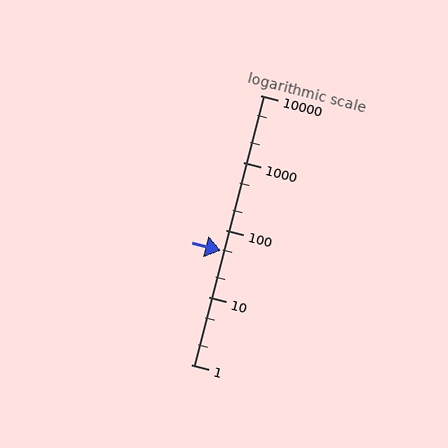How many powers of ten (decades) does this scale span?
The scale spans 4 decades, from 1 to 10000.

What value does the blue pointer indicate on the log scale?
The pointer indicates approximately 49.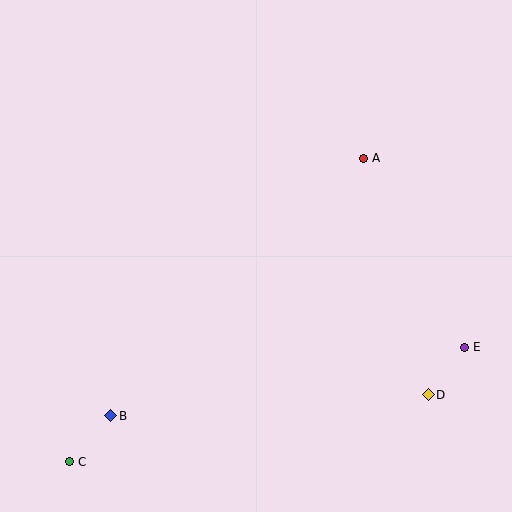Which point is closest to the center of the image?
Point A at (364, 158) is closest to the center.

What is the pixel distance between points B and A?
The distance between B and A is 361 pixels.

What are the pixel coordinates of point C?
Point C is at (70, 462).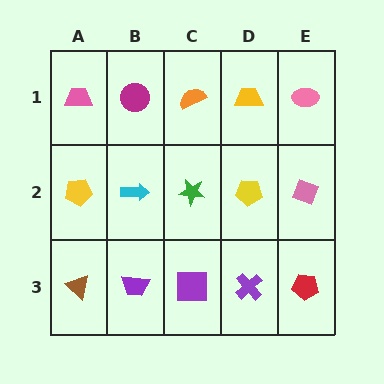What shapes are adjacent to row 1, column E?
A pink diamond (row 2, column E), a yellow trapezoid (row 1, column D).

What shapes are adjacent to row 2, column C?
An orange semicircle (row 1, column C), a purple square (row 3, column C), a cyan arrow (row 2, column B), a yellow pentagon (row 2, column D).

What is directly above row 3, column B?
A cyan arrow.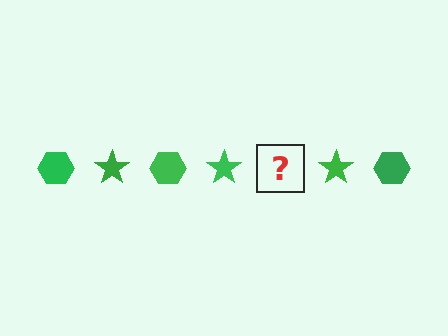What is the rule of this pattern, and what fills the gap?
The rule is that the pattern cycles through hexagon, star shapes in green. The gap should be filled with a green hexagon.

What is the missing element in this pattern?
The missing element is a green hexagon.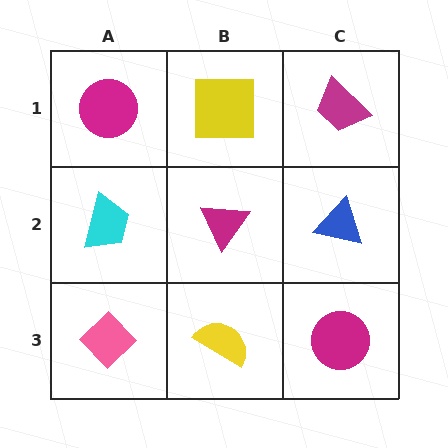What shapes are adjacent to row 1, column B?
A magenta triangle (row 2, column B), a magenta circle (row 1, column A), a magenta trapezoid (row 1, column C).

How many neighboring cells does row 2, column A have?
3.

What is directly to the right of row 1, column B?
A magenta trapezoid.